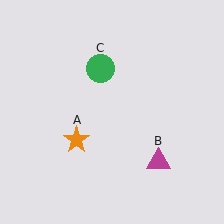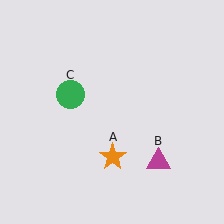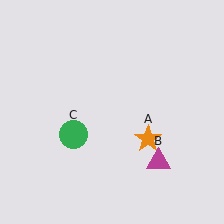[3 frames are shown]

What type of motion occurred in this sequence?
The orange star (object A), green circle (object C) rotated counterclockwise around the center of the scene.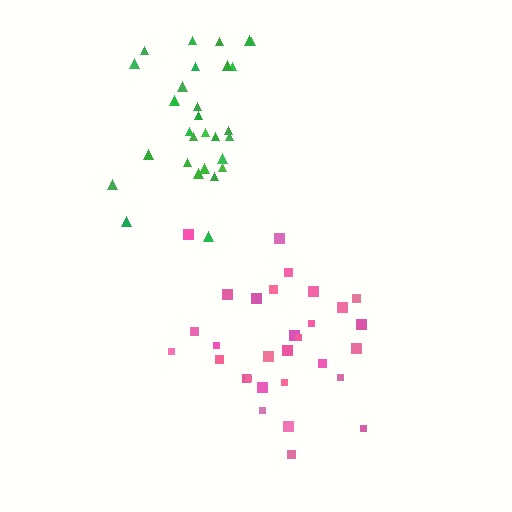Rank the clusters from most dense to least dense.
green, pink.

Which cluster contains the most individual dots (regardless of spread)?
Pink (30).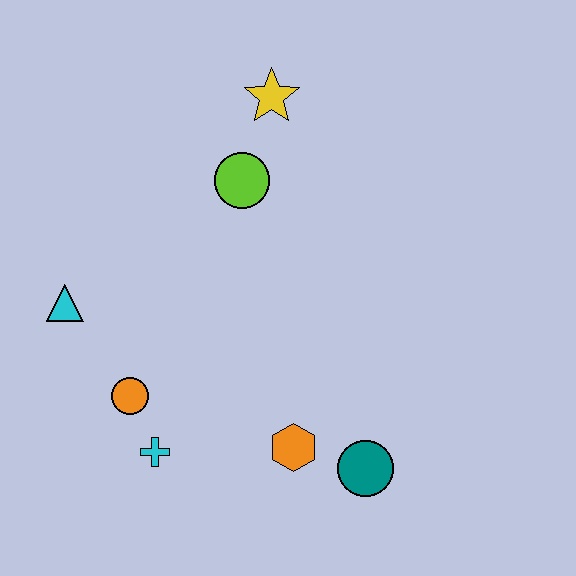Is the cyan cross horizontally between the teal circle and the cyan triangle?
Yes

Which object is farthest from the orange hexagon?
The yellow star is farthest from the orange hexagon.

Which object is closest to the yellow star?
The lime circle is closest to the yellow star.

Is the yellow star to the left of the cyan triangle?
No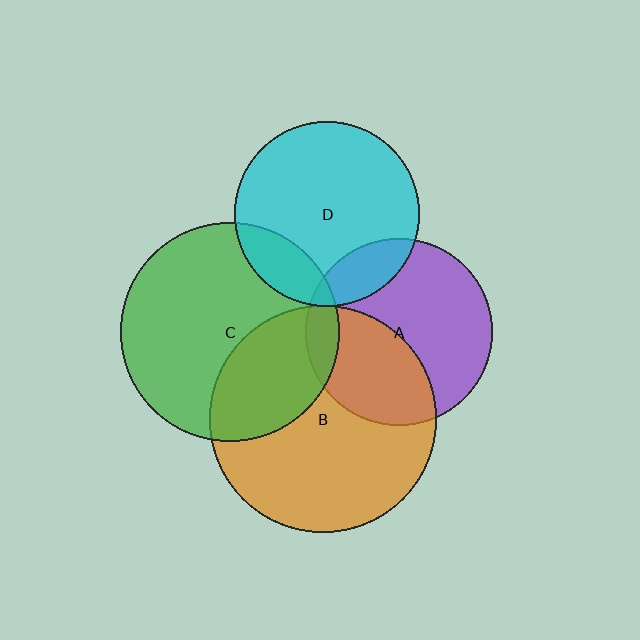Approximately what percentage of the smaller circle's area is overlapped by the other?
Approximately 40%.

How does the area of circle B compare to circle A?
Approximately 1.5 times.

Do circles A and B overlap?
Yes.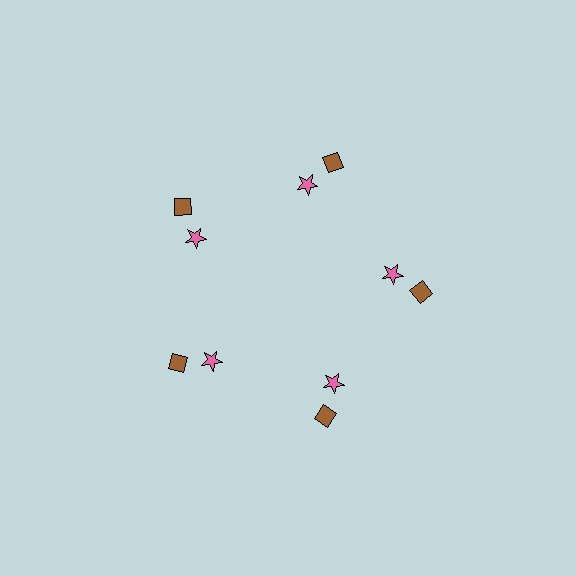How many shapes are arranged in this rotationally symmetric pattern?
There are 10 shapes, arranged in 5 groups of 2.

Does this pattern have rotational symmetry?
Yes, this pattern has 5-fold rotational symmetry. It looks the same after rotating 72 degrees around the center.